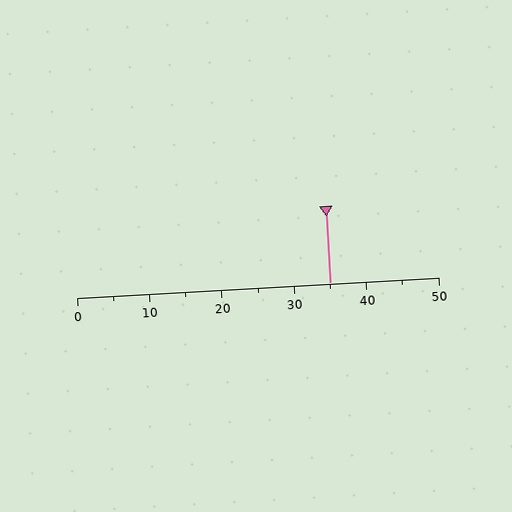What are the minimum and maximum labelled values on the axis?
The axis runs from 0 to 50.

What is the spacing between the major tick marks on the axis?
The major ticks are spaced 10 apart.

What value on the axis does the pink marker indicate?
The marker indicates approximately 35.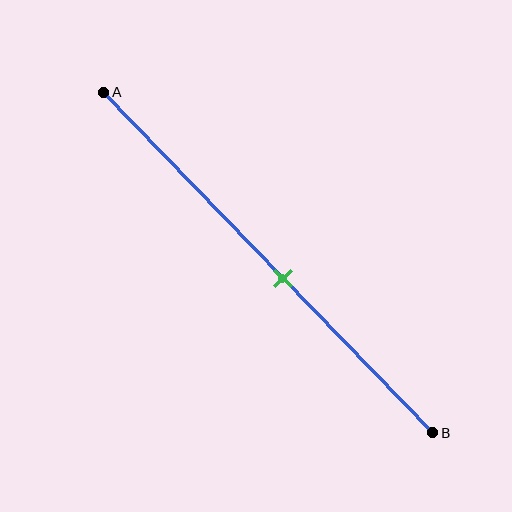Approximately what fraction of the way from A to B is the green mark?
The green mark is approximately 55% of the way from A to B.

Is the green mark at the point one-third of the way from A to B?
No, the mark is at about 55% from A, not at the 33% one-third point.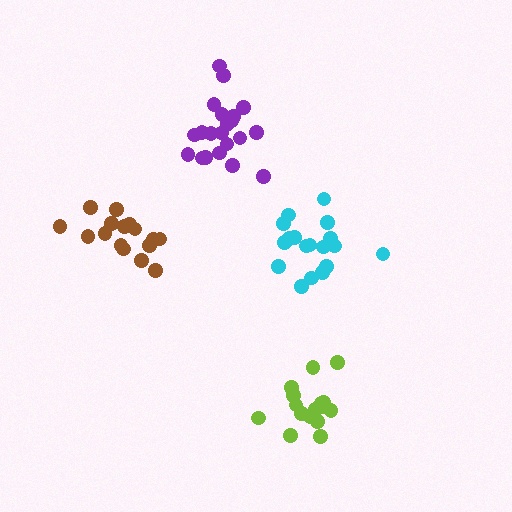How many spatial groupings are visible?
There are 4 spatial groupings.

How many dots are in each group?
Group 1: 19 dots, Group 2: 21 dots, Group 3: 16 dots, Group 4: 16 dots (72 total).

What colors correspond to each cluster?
The clusters are colored: cyan, purple, lime, brown.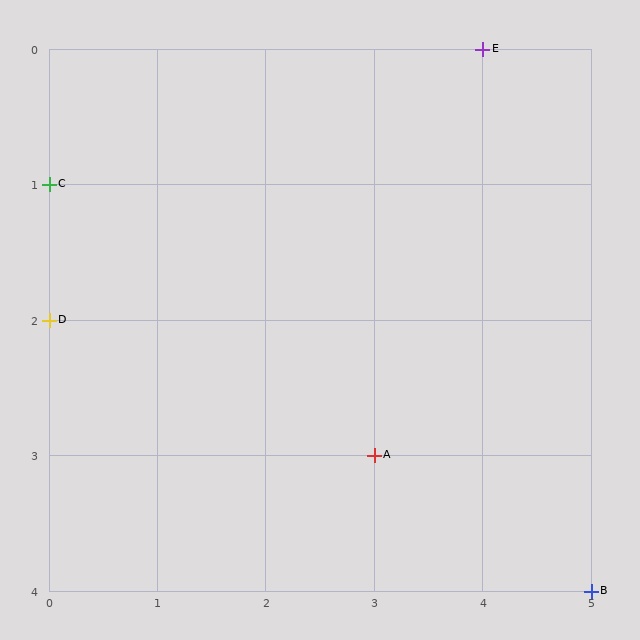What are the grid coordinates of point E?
Point E is at grid coordinates (4, 0).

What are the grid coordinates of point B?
Point B is at grid coordinates (5, 4).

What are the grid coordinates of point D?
Point D is at grid coordinates (0, 2).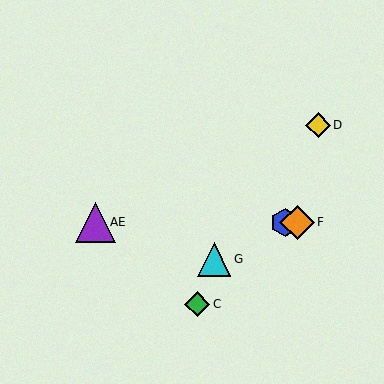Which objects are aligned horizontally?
Objects A, B, E, F are aligned horizontally.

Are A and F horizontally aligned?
Yes, both are at y≈222.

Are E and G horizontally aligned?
No, E is at y≈222 and G is at y≈259.